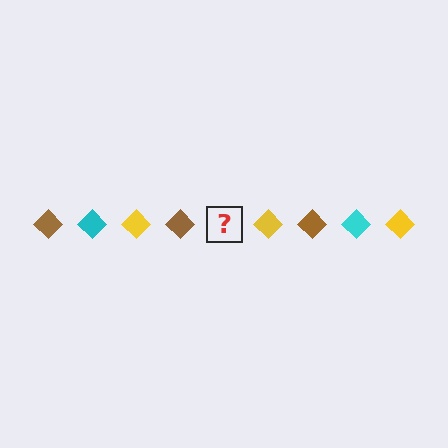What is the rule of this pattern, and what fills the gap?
The rule is that the pattern cycles through brown, cyan, yellow diamonds. The gap should be filled with a cyan diamond.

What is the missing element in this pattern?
The missing element is a cyan diamond.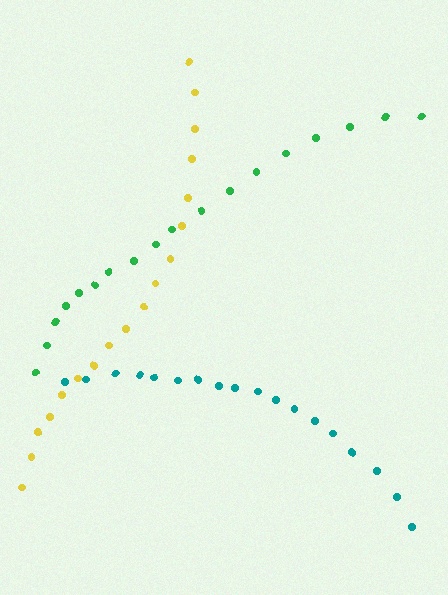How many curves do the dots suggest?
There are 3 distinct paths.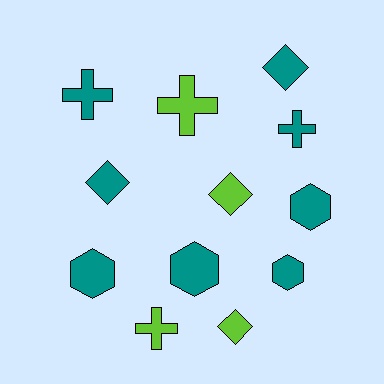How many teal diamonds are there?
There are 2 teal diamonds.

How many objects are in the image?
There are 12 objects.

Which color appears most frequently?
Teal, with 8 objects.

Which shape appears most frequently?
Cross, with 4 objects.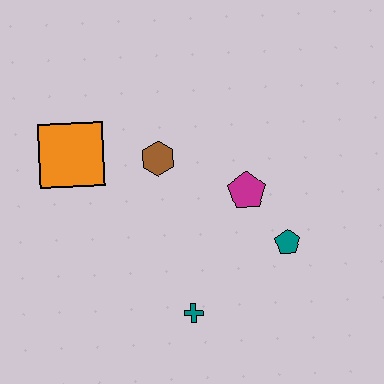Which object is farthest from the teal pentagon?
The orange square is farthest from the teal pentagon.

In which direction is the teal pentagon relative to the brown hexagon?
The teal pentagon is to the right of the brown hexagon.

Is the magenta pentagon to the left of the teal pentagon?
Yes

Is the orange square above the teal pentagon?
Yes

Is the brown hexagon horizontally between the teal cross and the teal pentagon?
No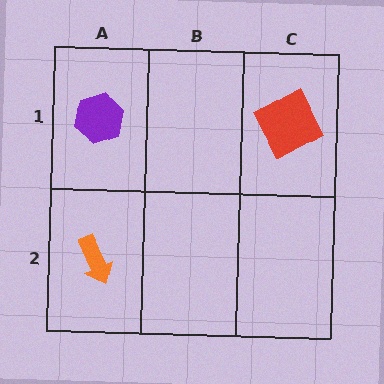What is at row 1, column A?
A purple hexagon.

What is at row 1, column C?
A red square.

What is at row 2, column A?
An orange arrow.